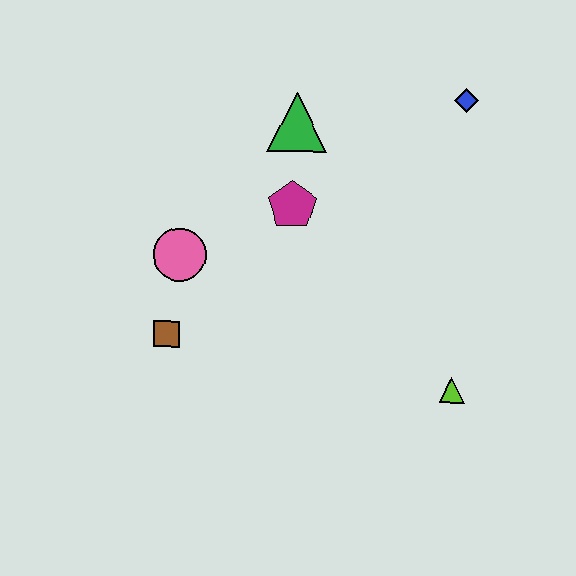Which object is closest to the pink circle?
The brown square is closest to the pink circle.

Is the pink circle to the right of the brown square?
Yes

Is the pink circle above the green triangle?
No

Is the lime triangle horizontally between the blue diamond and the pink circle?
Yes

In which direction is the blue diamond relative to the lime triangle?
The blue diamond is above the lime triangle.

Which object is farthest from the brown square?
The blue diamond is farthest from the brown square.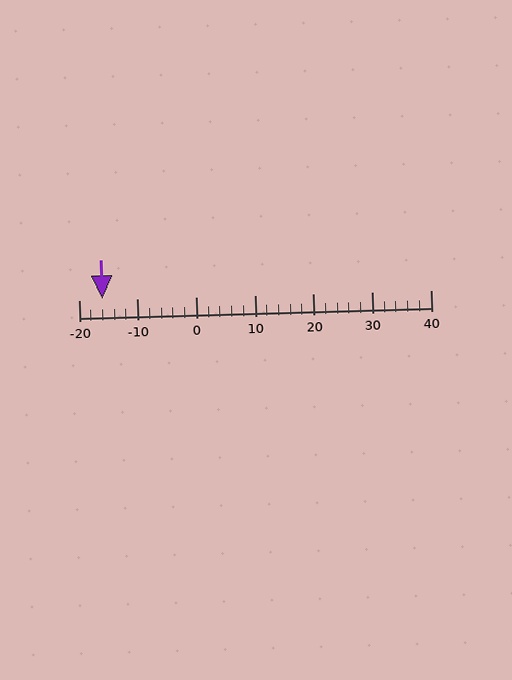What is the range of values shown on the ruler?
The ruler shows values from -20 to 40.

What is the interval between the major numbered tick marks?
The major tick marks are spaced 10 units apart.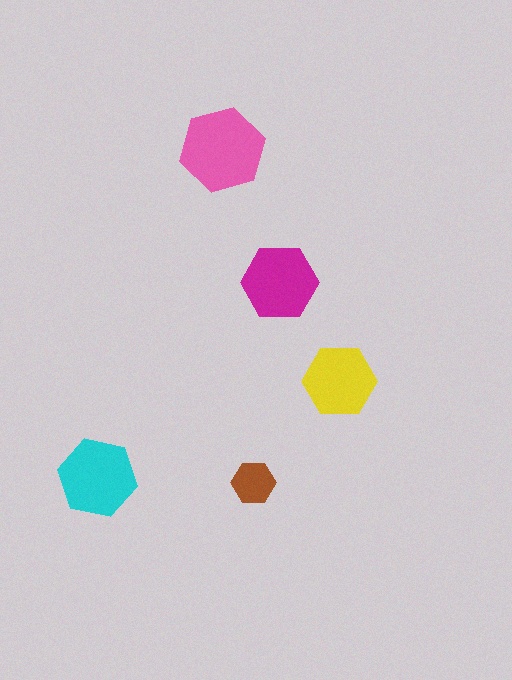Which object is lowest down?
The brown hexagon is bottommost.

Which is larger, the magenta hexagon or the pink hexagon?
The pink one.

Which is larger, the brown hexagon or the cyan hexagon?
The cyan one.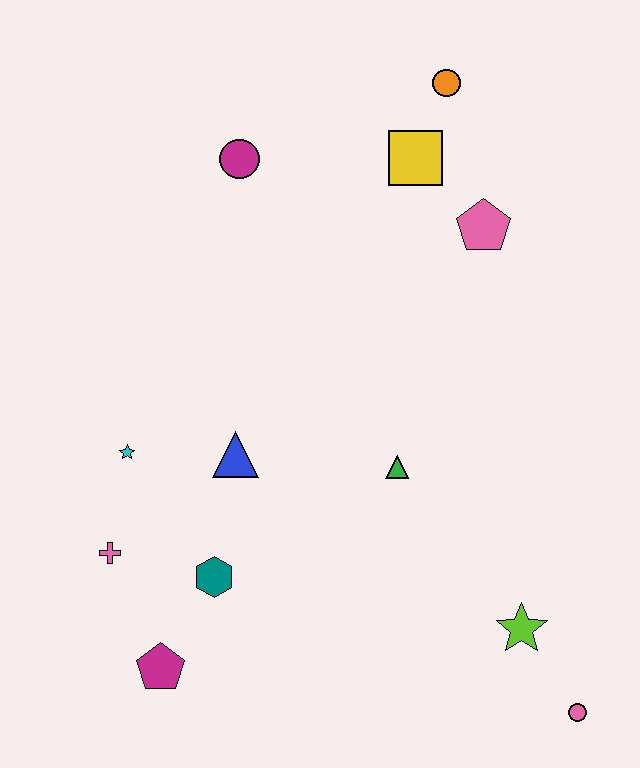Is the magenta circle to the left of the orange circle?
Yes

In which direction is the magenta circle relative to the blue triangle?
The magenta circle is above the blue triangle.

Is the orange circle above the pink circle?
Yes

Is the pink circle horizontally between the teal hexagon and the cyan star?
No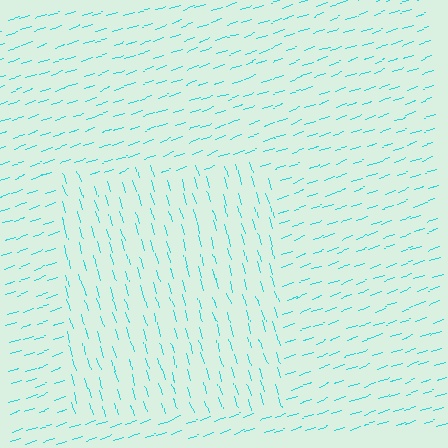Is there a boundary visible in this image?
Yes, there is a texture boundary formed by a change in line orientation.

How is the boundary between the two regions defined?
The boundary is defined purely by a change in line orientation (approximately 88 degrees difference). All lines are the same color and thickness.